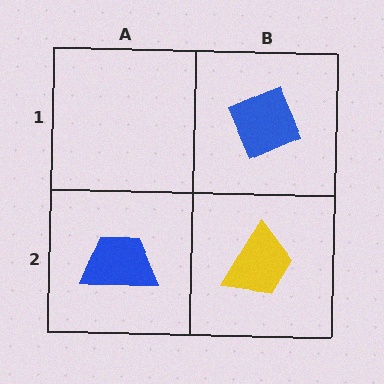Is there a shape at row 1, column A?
No, that cell is empty.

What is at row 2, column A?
A blue trapezoid.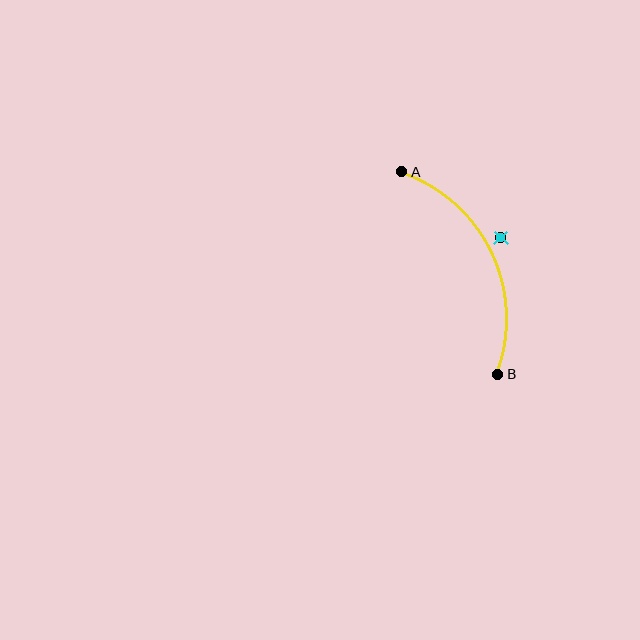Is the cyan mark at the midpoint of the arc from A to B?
No — the cyan mark does not lie on the arc at all. It sits slightly outside the curve.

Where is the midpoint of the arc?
The arc midpoint is the point on the curve farthest from the straight line joining A and B. It sits to the right of that line.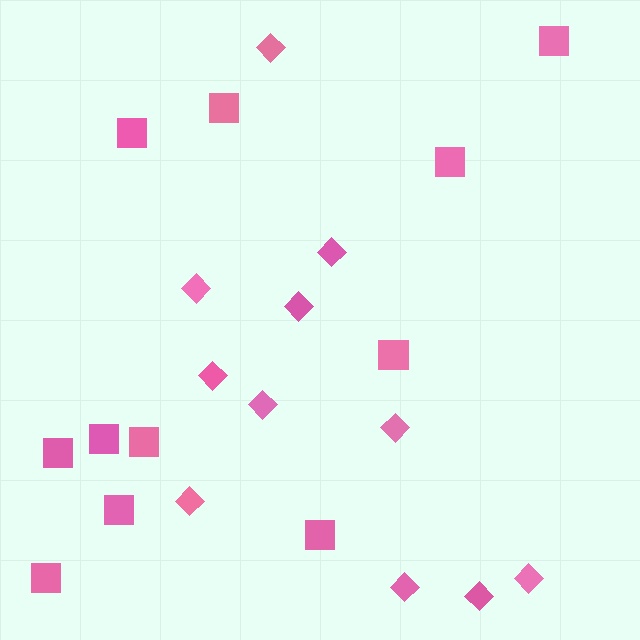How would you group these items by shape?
There are 2 groups: one group of diamonds (11) and one group of squares (11).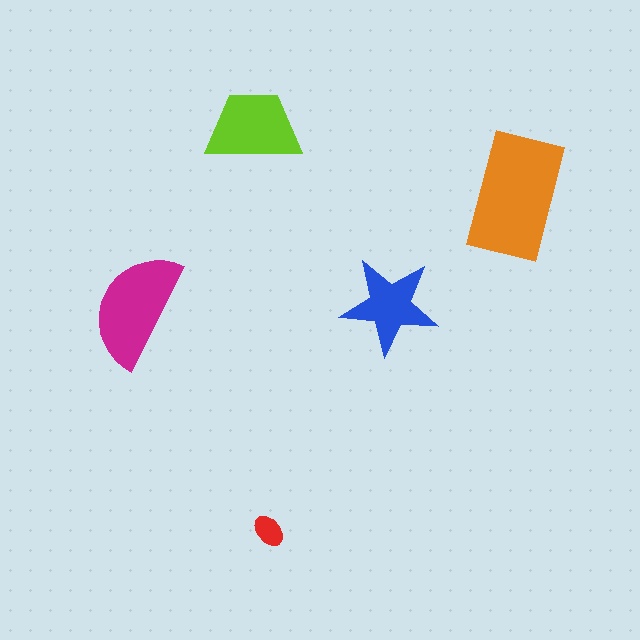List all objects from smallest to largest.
The red ellipse, the blue star, the lime trapezoid, the magenta semicircle, the orange rectangle.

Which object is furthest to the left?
The magenta semicircle is leftmost.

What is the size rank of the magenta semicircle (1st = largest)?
2nd.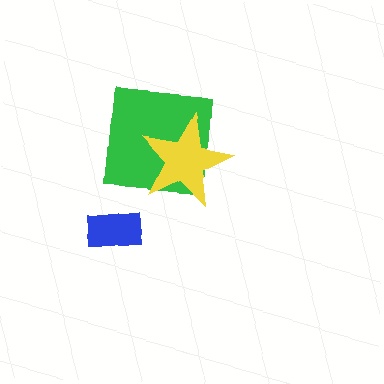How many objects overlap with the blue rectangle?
0 objects overlap with the blue rectangle.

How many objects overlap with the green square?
1 object overlaps with the green square.